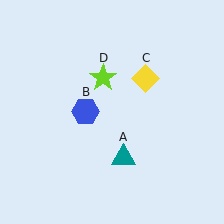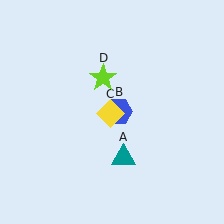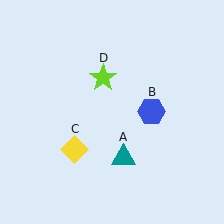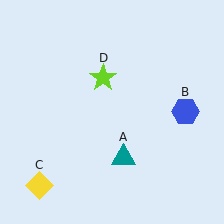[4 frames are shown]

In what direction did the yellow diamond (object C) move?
The yellow diamond (object C) moved down and to the left.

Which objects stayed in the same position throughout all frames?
Teal triangle (object A) and lime star (object D) remained stationary.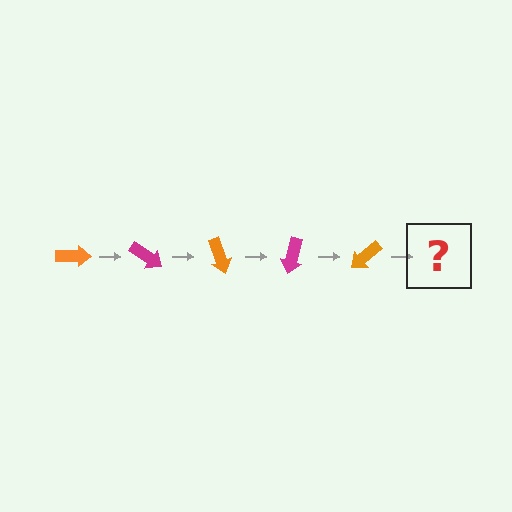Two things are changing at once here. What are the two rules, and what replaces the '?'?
The two rules are that it rotates 35 degrees each step and the color cycles through orange and magenta. The '?' should be a magenta arrow, rotated 175 degrees from the start.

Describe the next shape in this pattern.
It should be a magenta arrow, rotated 175 degrees from the start.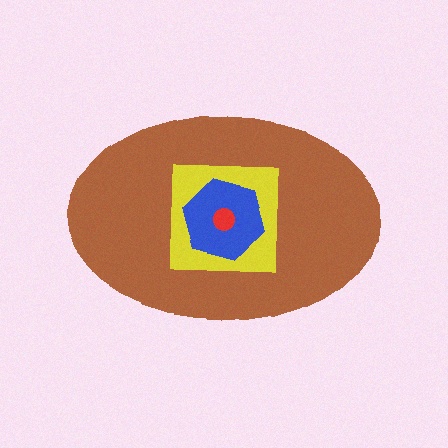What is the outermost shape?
The brown ellipse.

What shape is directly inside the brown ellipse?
The yellow square.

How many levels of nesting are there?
4.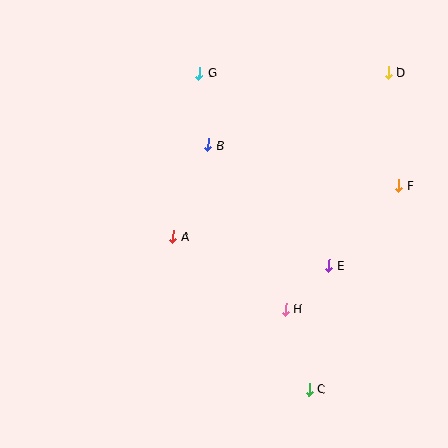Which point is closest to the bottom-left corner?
Point A is closest to the bottom-left corner.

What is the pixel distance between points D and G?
The distance between D and G is 189 pixels.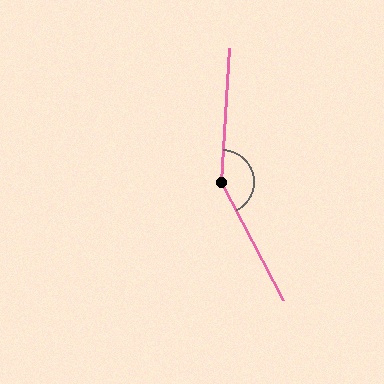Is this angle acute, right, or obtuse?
It is obtuse.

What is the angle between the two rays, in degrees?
Approximately 149 degrees.